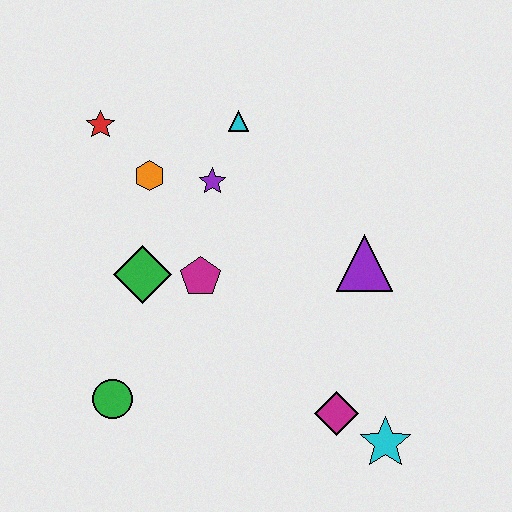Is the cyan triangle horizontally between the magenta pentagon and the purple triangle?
Yes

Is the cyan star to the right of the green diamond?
Yes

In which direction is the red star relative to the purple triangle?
The red star is to the left of the purple triangle.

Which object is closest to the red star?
The orange hexagon is closest to the red star.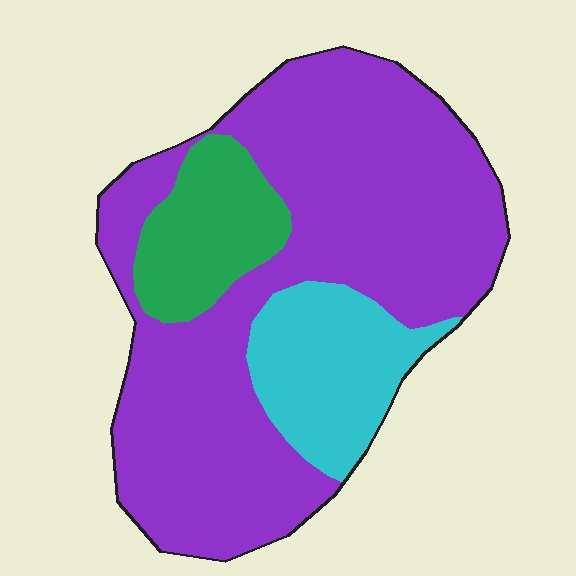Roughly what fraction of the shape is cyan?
Cyan takes up about one sixth (1/6) of the shape.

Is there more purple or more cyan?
Purple.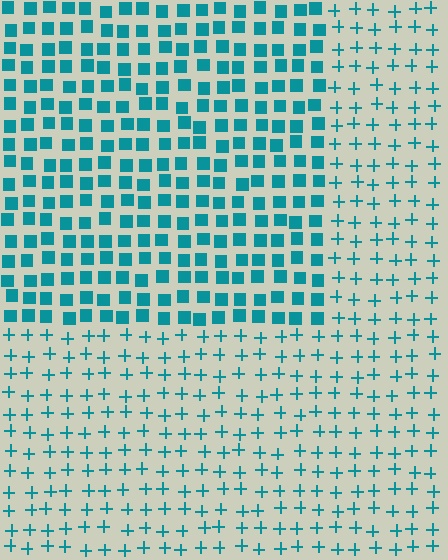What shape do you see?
I see a rectangle.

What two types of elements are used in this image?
The image uses squares inside the rectangle region and plus signs outside it.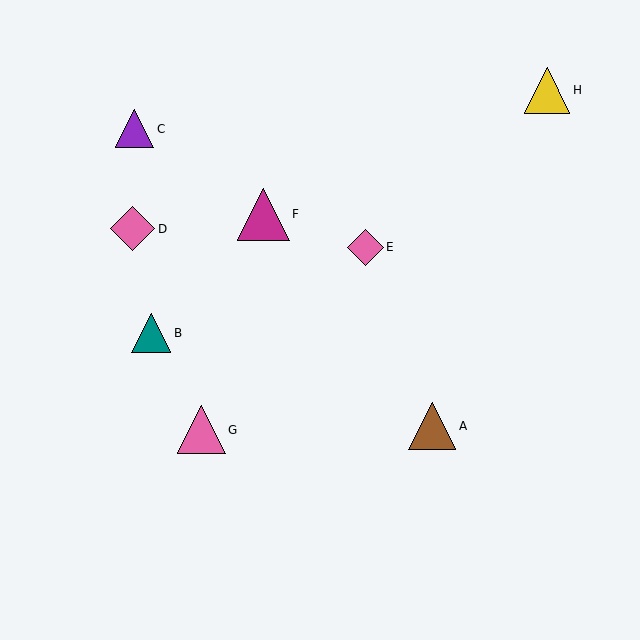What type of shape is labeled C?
Shape C is a purple triangle.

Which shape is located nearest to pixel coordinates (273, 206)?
The magenta triangle (labeled F) at (263, 214) is nearest to that location.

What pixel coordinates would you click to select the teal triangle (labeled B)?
Click at (151, 333) to select the teal triangle B.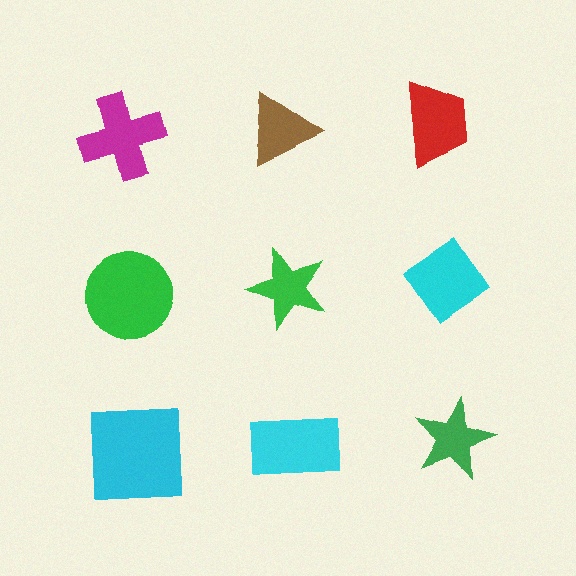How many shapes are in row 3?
3 shapes.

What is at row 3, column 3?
A green star.